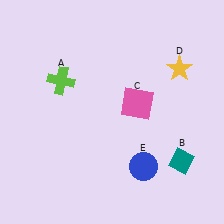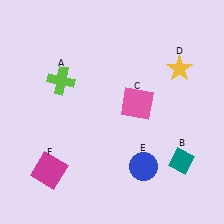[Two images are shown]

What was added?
A magenta square (F) was added in Image 2.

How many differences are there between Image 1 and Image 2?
There is 1 difference between the two images.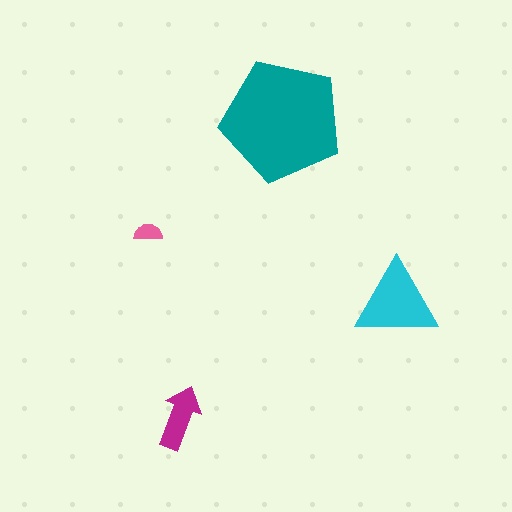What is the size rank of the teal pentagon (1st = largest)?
1st.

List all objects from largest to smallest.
The teal pentagon, the cyan triangle, the magenta arrow, the pink semicircle.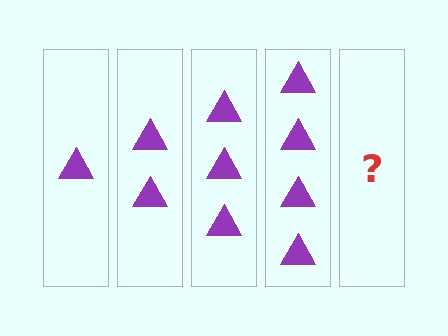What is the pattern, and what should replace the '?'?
The pattern is that each step adds one more triangle. The '?' should be 5 triangles.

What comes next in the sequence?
The next element should be 5 triangles.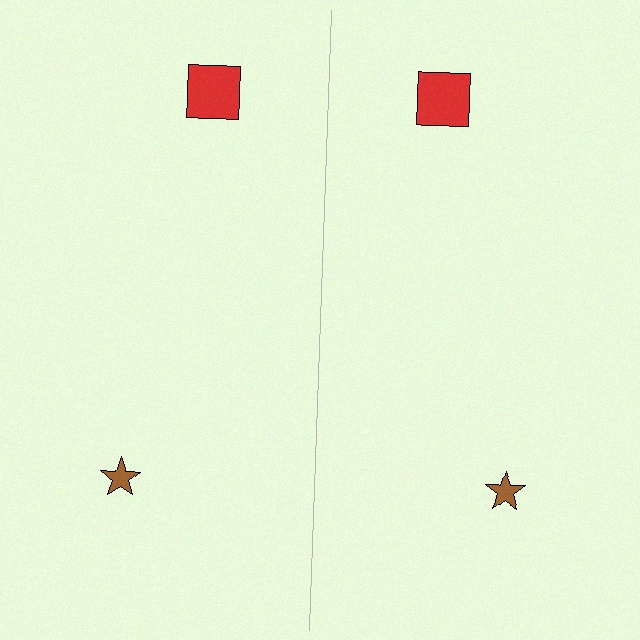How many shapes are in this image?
There are 4 shapes in this image.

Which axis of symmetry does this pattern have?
The pattern has a vertical axis of symmetry running through the center of the image.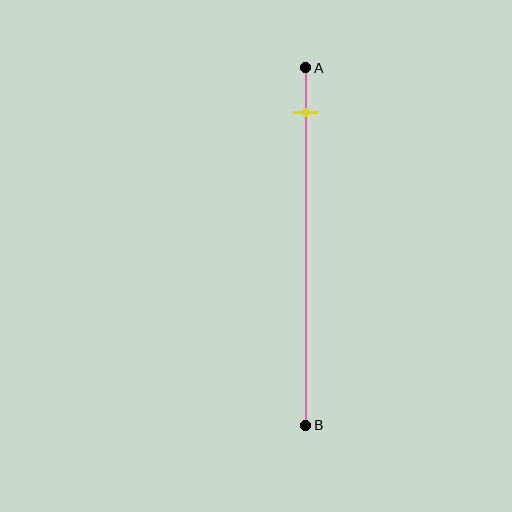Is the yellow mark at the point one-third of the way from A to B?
No, the mark is at about 15% from A, not at the 33% one-third point.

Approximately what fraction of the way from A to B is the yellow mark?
The yellow mark is approximately 15% of the way from A to B.